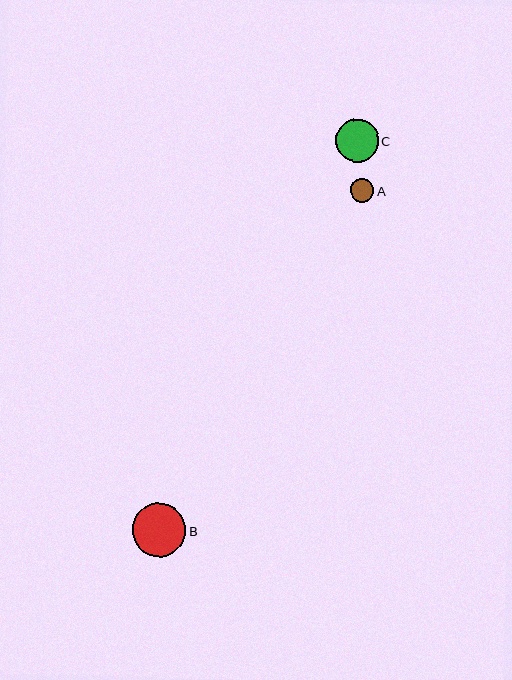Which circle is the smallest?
Circle A is the smallest with a size of approximately 24 pixels.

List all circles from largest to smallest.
From largest to smallest: B, C, A.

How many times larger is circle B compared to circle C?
Circle B is approximately 1.3 times the size of circle C.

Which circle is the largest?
Circle B is the largest with a size of approximately 54 pixels.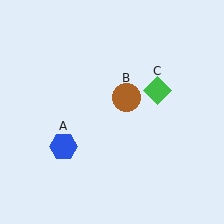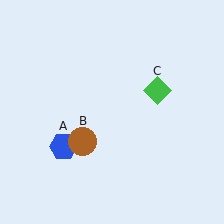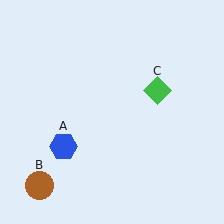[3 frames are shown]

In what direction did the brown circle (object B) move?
The brown circle (object B) moved down and to the left.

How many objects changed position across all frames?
1 object changed position: brown circle (object B).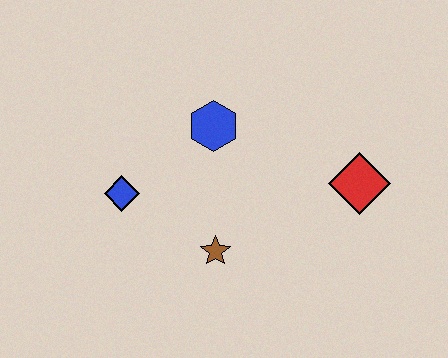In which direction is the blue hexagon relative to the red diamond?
The blue hexagon is to the left of the red diamond.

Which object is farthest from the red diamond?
The blue diamond is farthest from the red diamond.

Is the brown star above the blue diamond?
No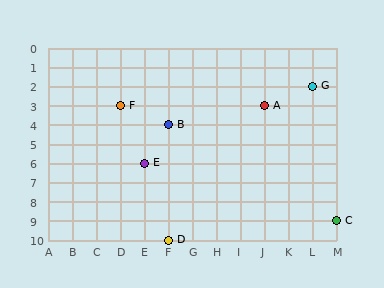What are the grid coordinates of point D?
Point D is at grid coordinates (F, 10).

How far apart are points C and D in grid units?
Points C and D are 7 columns and 1 row apart (about 7.1 grid units diagonally).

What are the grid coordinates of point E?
Point E is at grid coordinates (E, 6).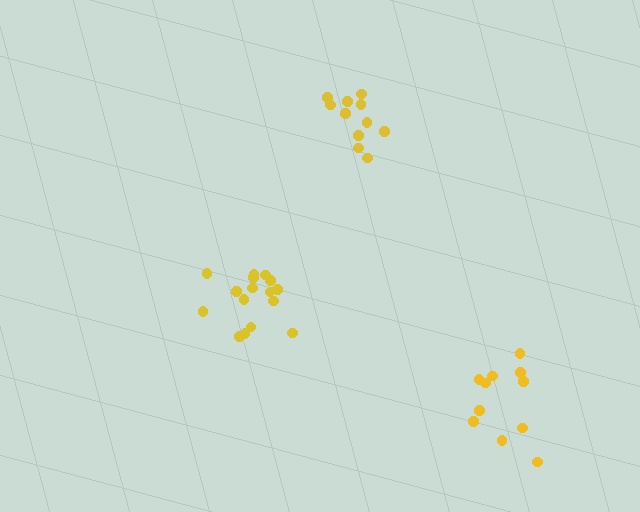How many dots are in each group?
Group 1: 11 dots, Group 2: 11 dots, Group 3: 16 dots (38 total).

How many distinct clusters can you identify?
There are 3 distinct clusters.